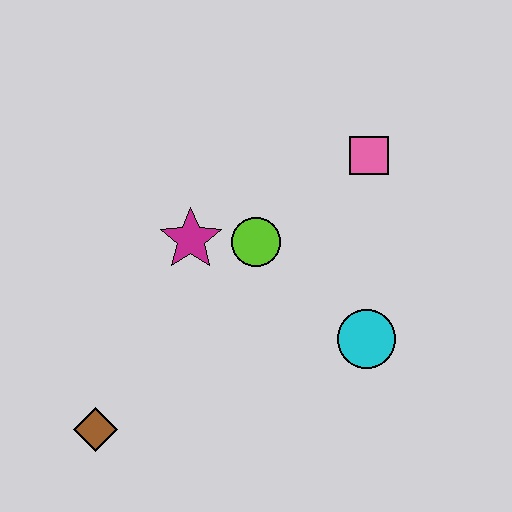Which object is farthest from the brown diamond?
The pink square is farthest from the brown diamond.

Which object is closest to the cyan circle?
The lime circle is closest to the cyan circle.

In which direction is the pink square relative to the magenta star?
The pink square is to the right of the magenta star.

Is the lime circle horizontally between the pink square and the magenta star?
Yes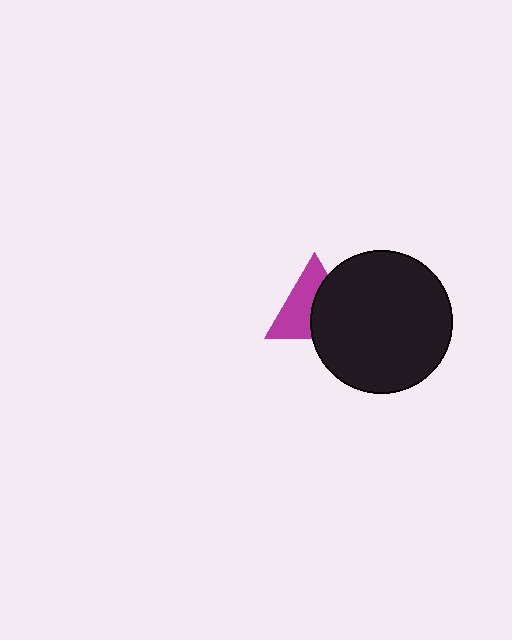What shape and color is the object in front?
The object in front is a black circle.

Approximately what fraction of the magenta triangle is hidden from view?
Roughly 47% of the magenta triangle is hidden behind the black circle.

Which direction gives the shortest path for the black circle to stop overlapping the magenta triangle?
Moving right gives the shortest separation.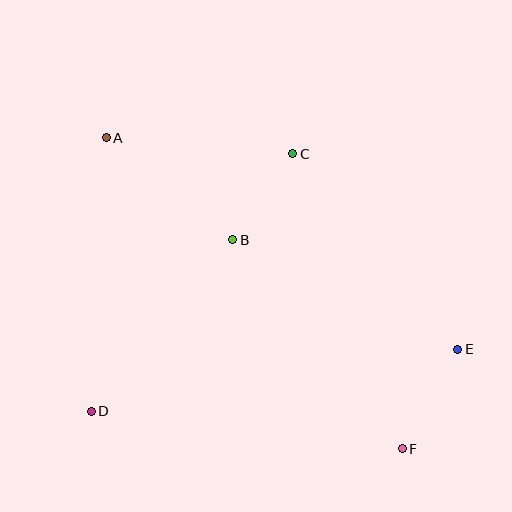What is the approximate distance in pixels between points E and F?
The distance between E and F is approximately 114 pixels.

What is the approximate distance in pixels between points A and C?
The distance between A and C is approximately 187 pixels.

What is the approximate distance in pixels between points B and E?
The distance between B and E is approximately 250 pixels.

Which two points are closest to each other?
Points B and C are closest to each other.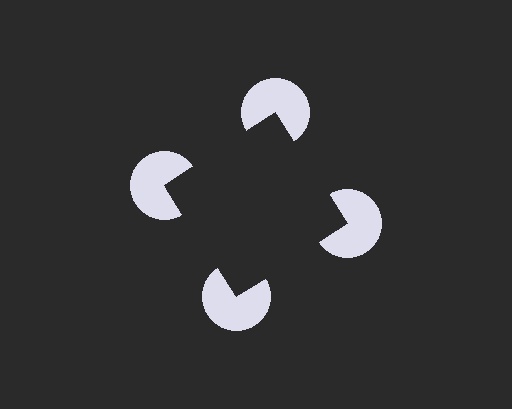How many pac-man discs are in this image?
There are 4 — one at each vertex of the illusory square.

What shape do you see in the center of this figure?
An illusory square — its edges are inferred from the aligned wedge cuts in the pac-man discs, not physically drawn.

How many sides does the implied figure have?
4 sides.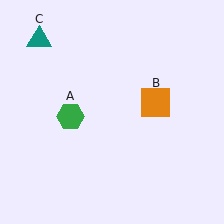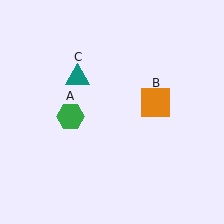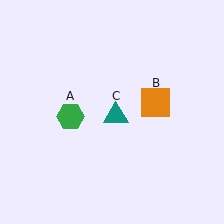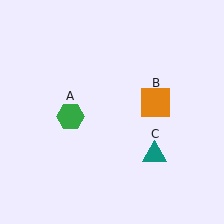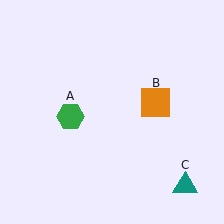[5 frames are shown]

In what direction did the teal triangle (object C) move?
The teal triangle (object C) moved down and to the right.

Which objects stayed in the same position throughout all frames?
Green hexagon (object A) and orange square (object B) remained stationary.